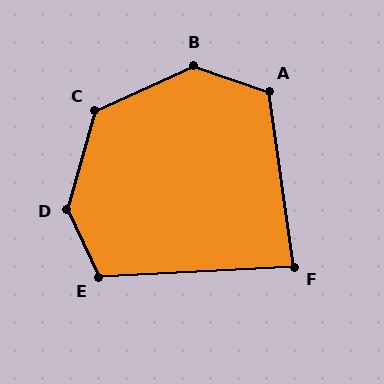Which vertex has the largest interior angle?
D, at approximately 139 degrees.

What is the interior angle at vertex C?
Approximately 131 degrees (obtuse).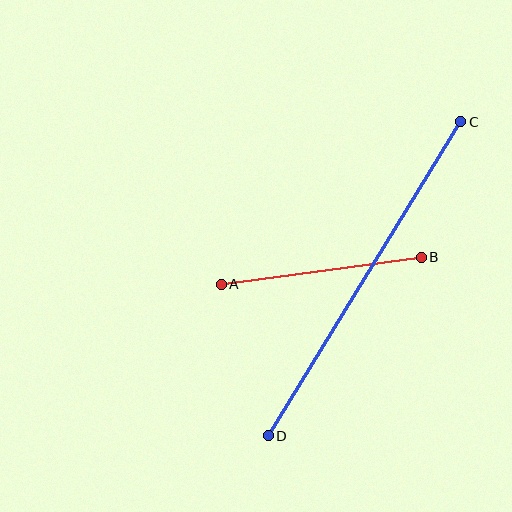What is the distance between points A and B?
The distance is approximately 202 pixels.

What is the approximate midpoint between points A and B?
The midpoint is at approximately (321, 271) pixels.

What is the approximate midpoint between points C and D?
The midpoint is at approximately (364, 279) pixels.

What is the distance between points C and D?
The distance is approximately 368 pixels.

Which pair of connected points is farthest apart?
Points C and D are farthest apart.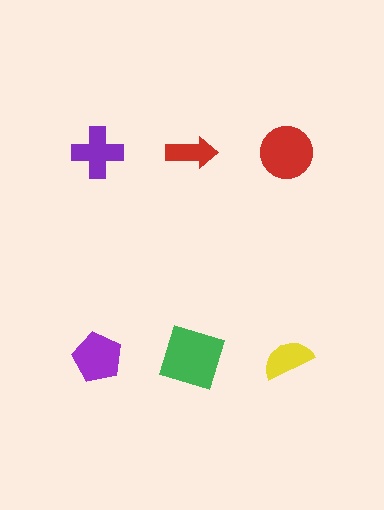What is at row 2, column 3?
A yellow semicircle.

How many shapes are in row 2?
3 shapes.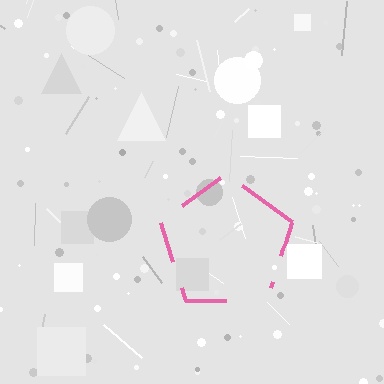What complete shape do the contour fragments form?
The contour fragments form a pentagon.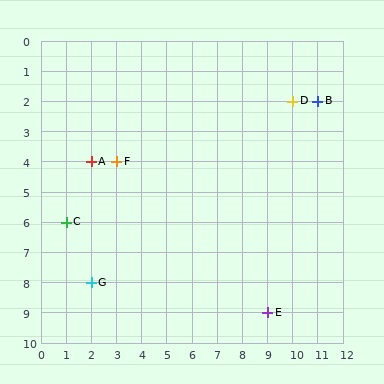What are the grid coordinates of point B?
Point B is at grid coordinates (11, 2).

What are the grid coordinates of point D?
Point D is at grid coordinates (10, 2).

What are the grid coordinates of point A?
Point A is at grid coordinates (2, 4).